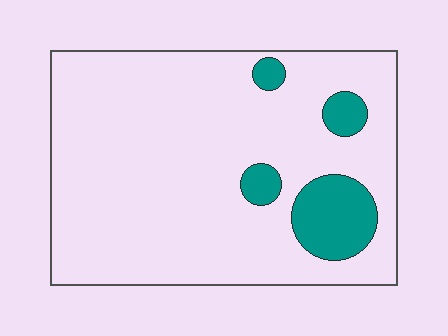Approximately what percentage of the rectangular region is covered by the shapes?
Approximately 10%.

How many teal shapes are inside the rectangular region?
4.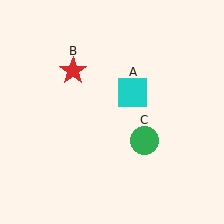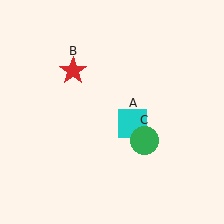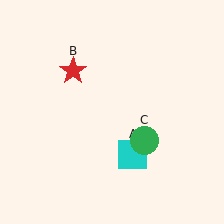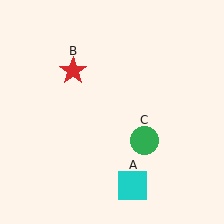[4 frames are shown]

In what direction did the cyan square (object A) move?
The cyan square (object A) moved down.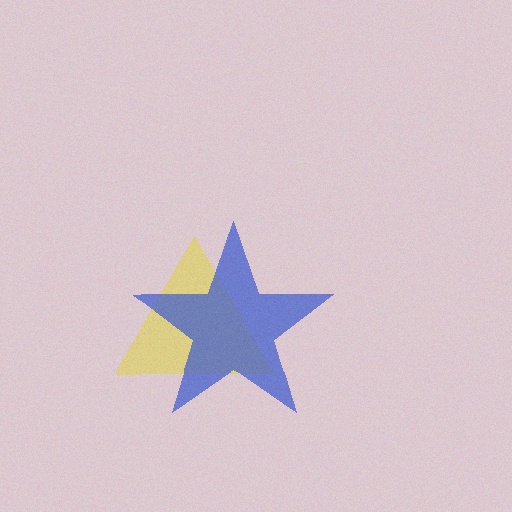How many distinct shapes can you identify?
There are 2 distinct shapes: a yellow triangle, a blue star.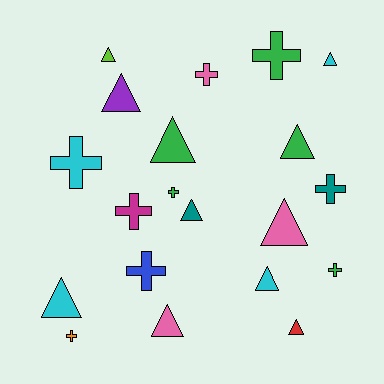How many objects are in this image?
There are 20 objects.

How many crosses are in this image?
There are 9 crosses.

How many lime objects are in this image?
There is 1 lime object.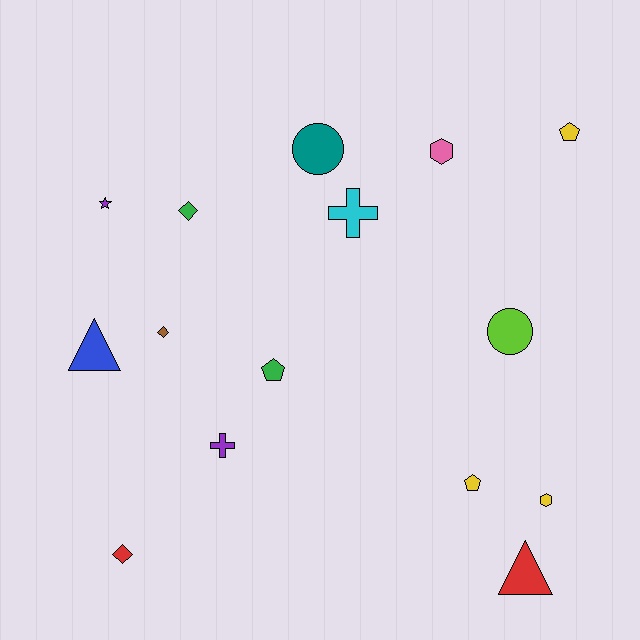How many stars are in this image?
There is 1 star.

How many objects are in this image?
There are 15 objects.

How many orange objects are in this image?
There are no orange objects.